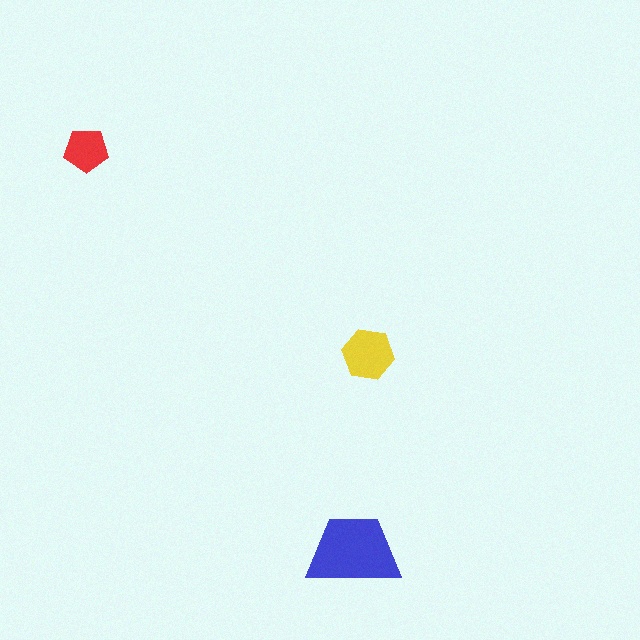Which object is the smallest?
The red pentagon.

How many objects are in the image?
There are 3 objects in the image.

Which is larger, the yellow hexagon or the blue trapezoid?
The blue trapezoid.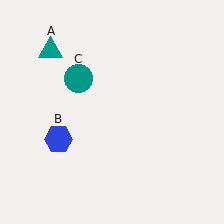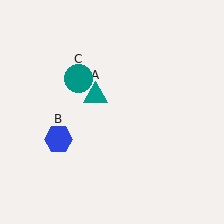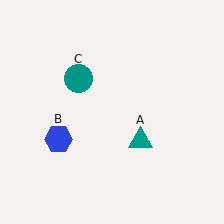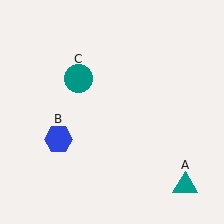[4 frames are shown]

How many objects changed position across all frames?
1 object changed position: teal triangle (object A).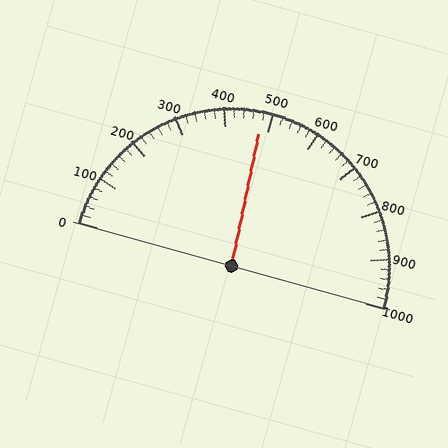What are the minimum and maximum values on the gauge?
The gauge ranges from 0 to 1000.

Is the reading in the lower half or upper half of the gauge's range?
The reading is in the lower half of the range (0 to 1000).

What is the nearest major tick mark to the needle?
The nearest major tick mark is 500.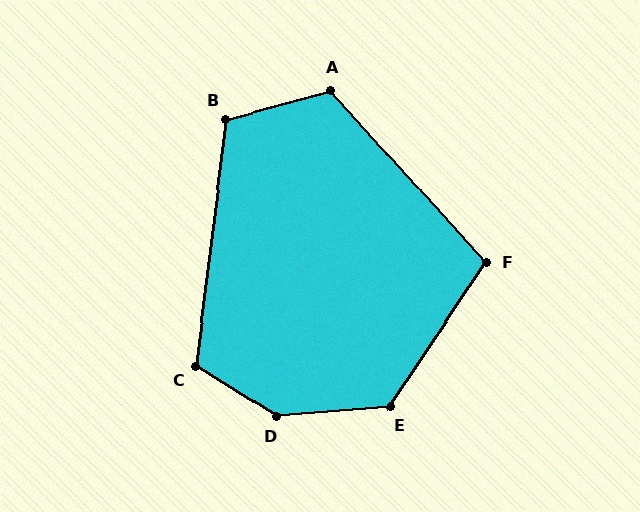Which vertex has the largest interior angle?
D, at approximately 143 degrees.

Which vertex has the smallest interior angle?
F, at approximately 104 degrees.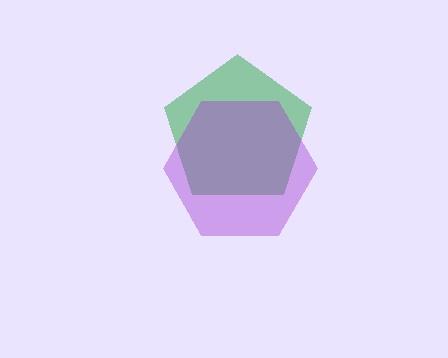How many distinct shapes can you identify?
There are 2 distinct shapes: a green pentagon, a purple hexagon.